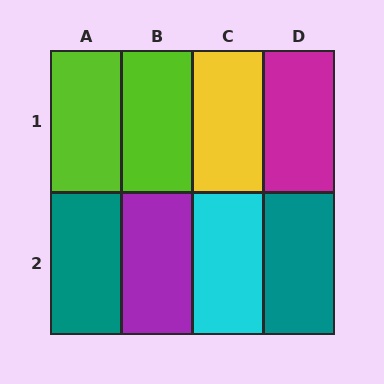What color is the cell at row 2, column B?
Purple.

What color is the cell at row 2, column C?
Cyan.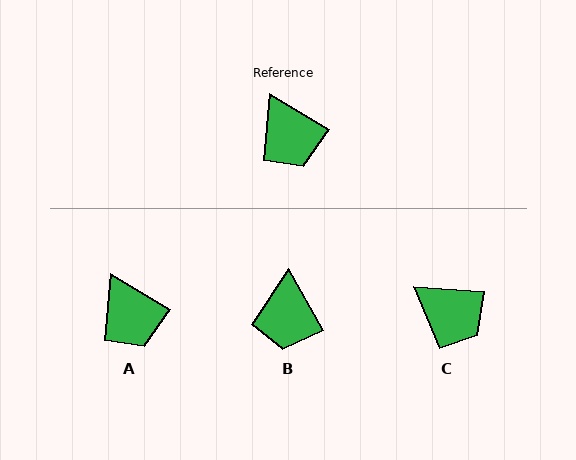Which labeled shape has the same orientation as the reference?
A.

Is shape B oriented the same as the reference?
No, it is off by about 29 degrees.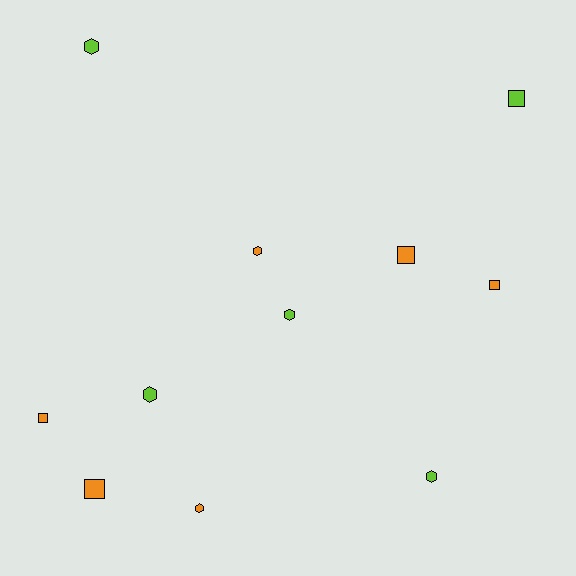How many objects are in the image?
There are 11 objects.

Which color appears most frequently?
Orange, with 6 objects.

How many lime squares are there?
There is 1 lime square.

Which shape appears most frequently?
Hexagon, with 6 objects.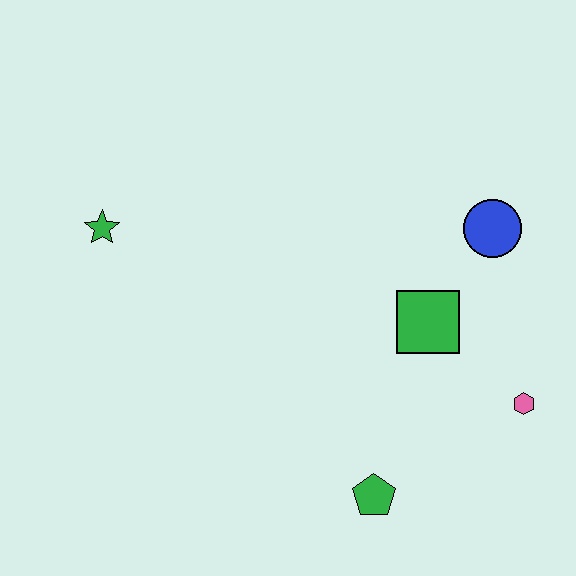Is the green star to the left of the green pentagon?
Yes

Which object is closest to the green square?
The blue circle is closest to the green square.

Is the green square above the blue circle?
No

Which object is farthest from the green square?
The green star is farthest from the green square.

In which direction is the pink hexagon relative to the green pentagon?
The pink hexagon is to the right of the green pentagon.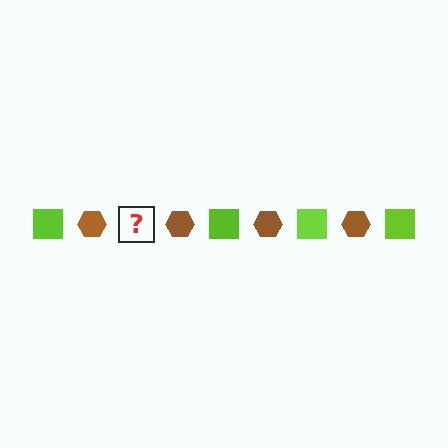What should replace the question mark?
The question mark should be replaced with a lime square.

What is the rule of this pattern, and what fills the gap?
The rule is that the pattern alternates between lime square and brown hexagon. The gap should be filled with a lime square.